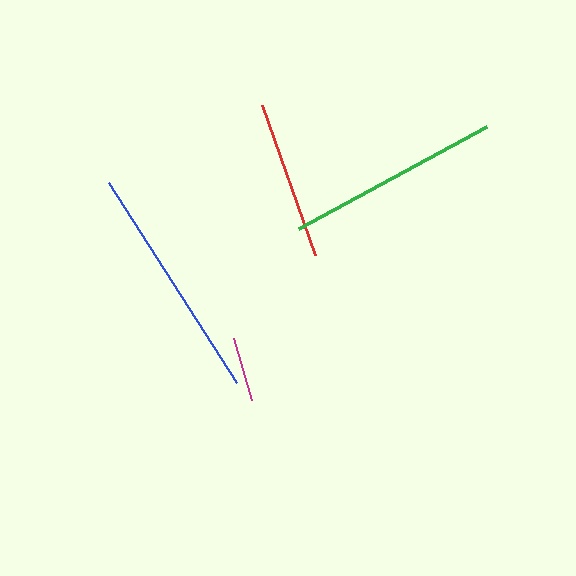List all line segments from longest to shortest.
From longest to shortest: blue, green, red, magenta.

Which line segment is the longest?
The blue line is the longest at approximately 237 pixels.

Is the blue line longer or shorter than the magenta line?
The blue line is longer than the magenta line.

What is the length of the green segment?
The green segment is approximately 214 pixels long.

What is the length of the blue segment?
The blue segment is approximately 237 pixels long.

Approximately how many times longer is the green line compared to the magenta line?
The green line is approximately 3.3 times the length of the magenta line.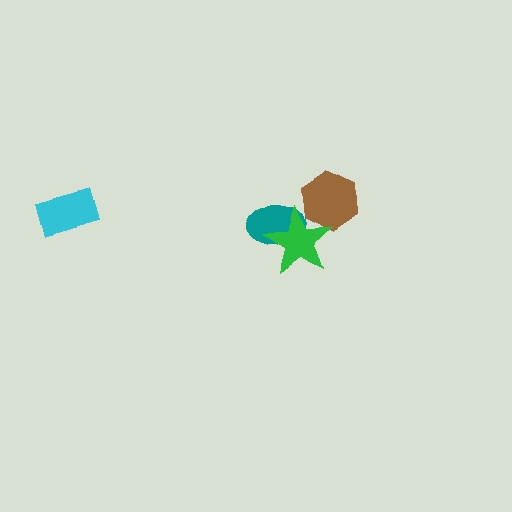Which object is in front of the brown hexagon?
The green star is in front of the brown hexagon.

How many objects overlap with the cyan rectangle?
0 objects overlap with the cyan rectangle.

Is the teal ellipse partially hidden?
Yes, it is partially covered by another shape.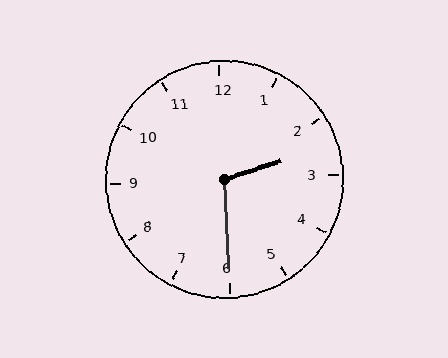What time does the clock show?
2:30.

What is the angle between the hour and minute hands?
Approximately 105 degrees.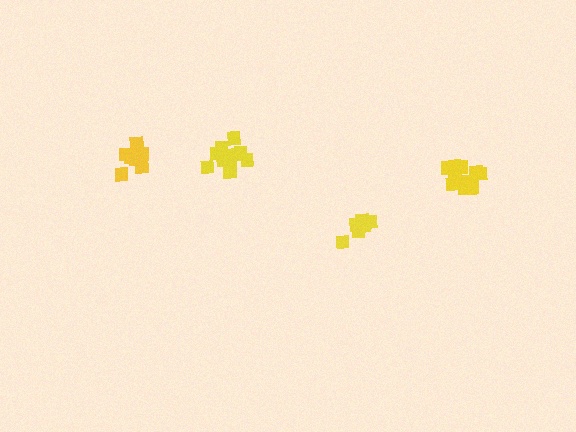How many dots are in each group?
Group 1: 10 dots, Group 2: 7 dots, Group 3: 7 dots, Group 4: 12 dots (36 total).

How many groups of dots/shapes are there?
There are 4 groups.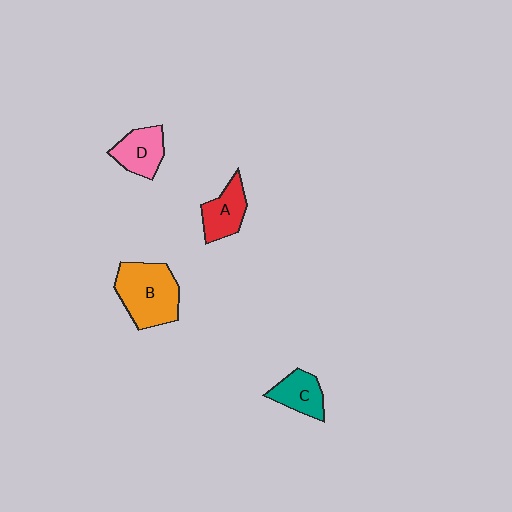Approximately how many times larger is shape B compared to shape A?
Approximately 1.7 times.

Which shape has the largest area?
Shape B (orange).